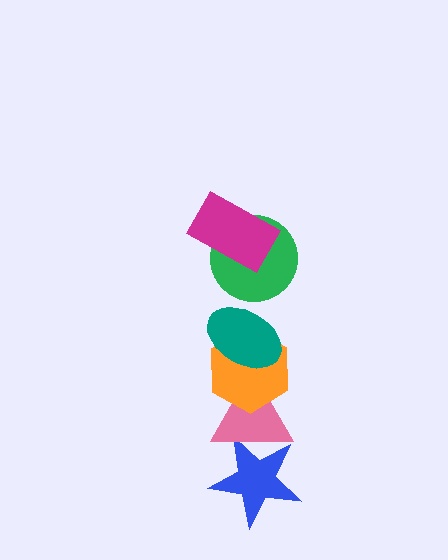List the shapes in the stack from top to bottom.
From top to bottom: the magenta rectangle, the green circle, the teal ellipse, the orange hexagon, the pink triangle, the blue star.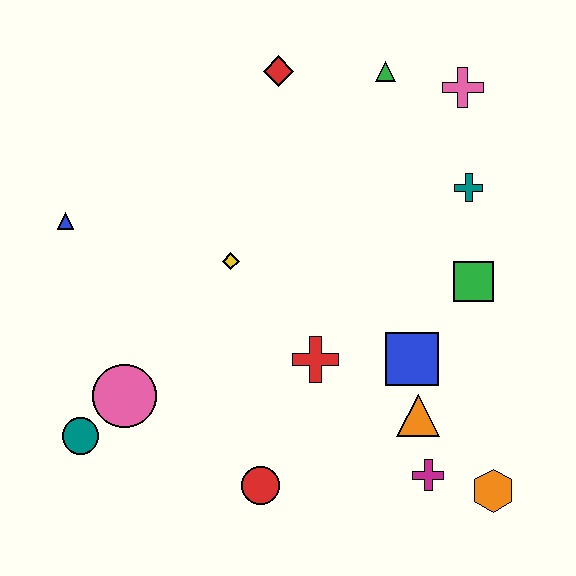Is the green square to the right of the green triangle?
Yes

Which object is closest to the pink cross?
The green triangle is closest to the pink cross.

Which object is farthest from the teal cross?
The teal circle is farthest from the teal cross.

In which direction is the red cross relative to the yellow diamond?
The red cross is below the yellow diamond.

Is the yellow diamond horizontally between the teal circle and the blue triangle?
No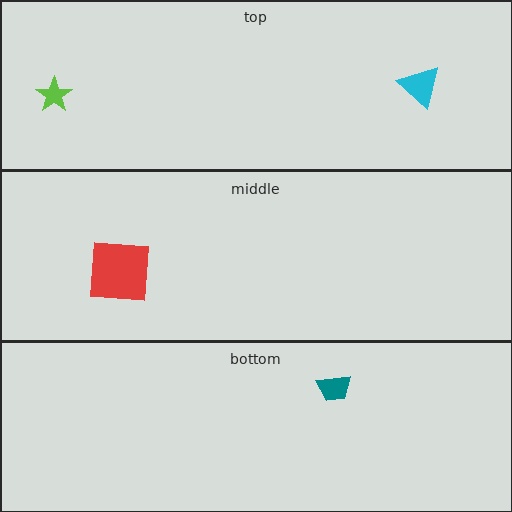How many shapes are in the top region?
2.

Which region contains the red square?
The middle region.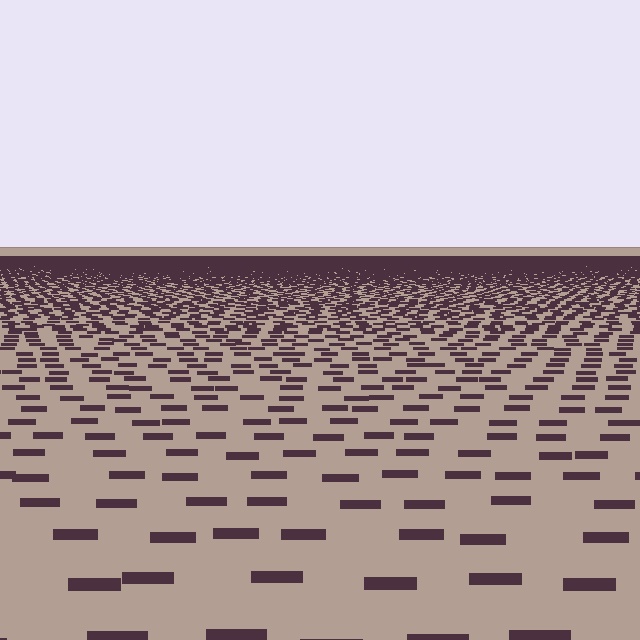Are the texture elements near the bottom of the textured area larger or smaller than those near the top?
Larger. Near the bottom, elements are closer to the viewer and appear at a bigger on-screen size.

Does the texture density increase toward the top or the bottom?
Density increases toward the top.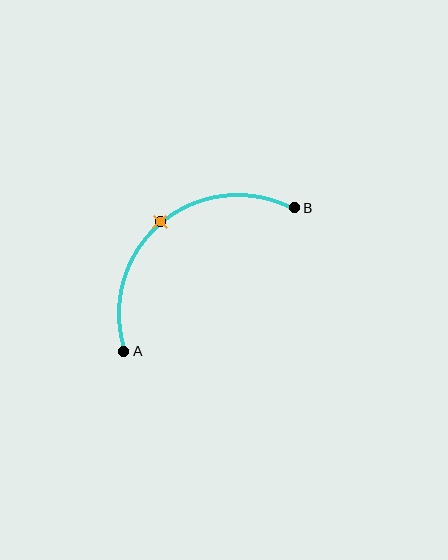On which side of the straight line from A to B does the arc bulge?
The arc bulges above and to the left of the straight line connecting A and B.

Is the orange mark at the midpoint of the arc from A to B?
Yes. The orange mark lies on the arc at equal arc-length from both A and B — it is the arc midpoint.